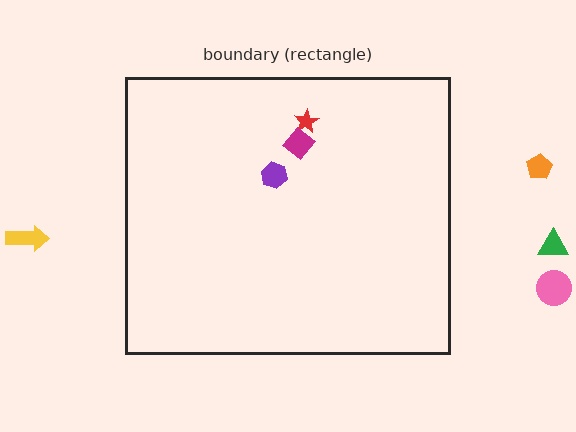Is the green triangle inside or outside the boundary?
Outside.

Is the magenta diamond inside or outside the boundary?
Inside.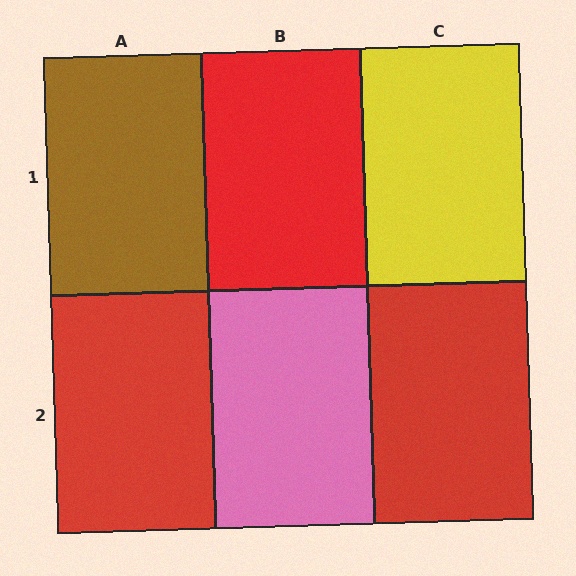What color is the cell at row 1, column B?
Red.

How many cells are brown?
1 cell is brown.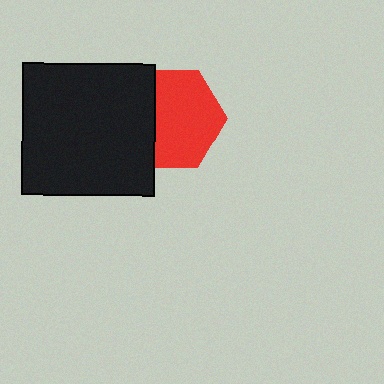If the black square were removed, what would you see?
You would see the complete red hexagon.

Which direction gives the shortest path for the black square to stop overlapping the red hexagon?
Moving left gives the shortest separation.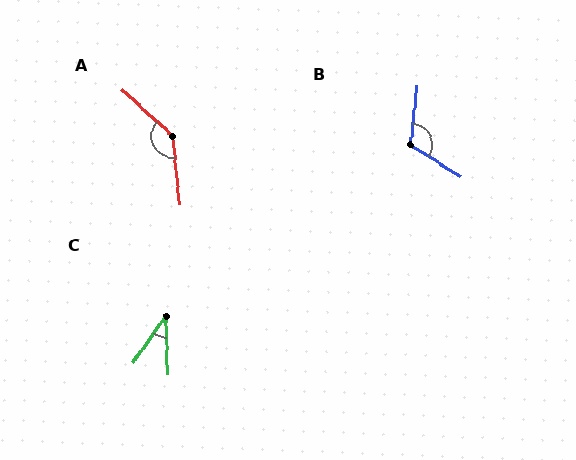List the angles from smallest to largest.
C (36°), B (117°), A (139°).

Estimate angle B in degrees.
Approximately 117 degrees.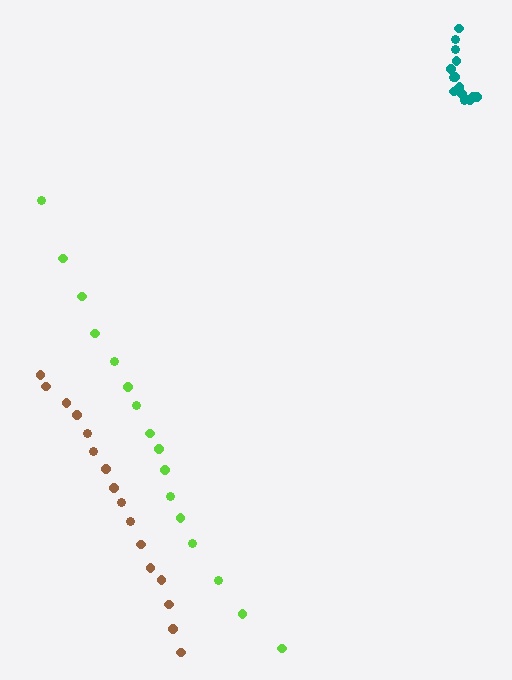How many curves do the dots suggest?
There are 3 distinct paths.